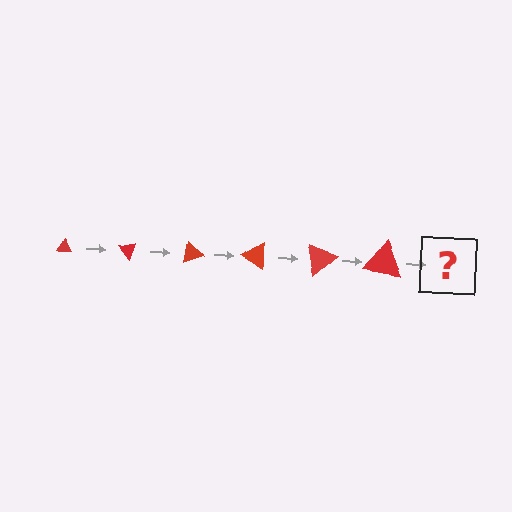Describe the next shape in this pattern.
It should be a triangle, larger than the previous one and rotated 300 degrees from the start.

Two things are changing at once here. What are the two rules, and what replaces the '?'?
The two rules are that the triangle grows larger each step and it rotates 50 degrees each step. The '?' should be a triangle, larger than the previous one and rotated 300 degrees from the start.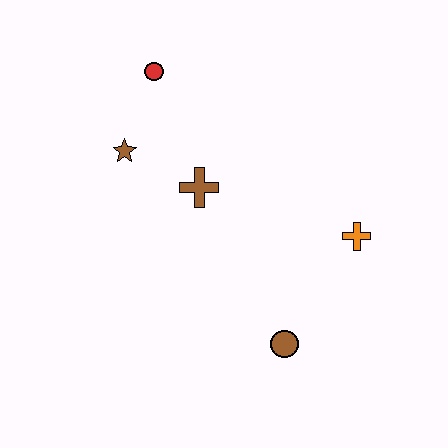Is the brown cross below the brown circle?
No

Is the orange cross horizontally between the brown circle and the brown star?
No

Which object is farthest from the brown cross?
The brown circle is farthest from the brown cross.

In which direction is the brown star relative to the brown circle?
The brown star is above the brown circle.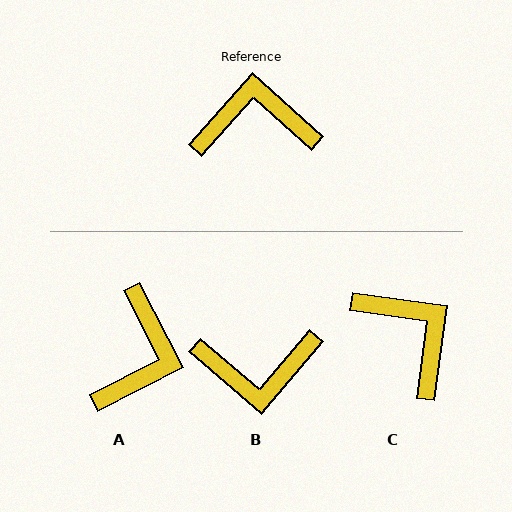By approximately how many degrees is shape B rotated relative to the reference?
Approximately 179 degrees clockwise.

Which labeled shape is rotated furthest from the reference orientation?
B, about 179 degrees away.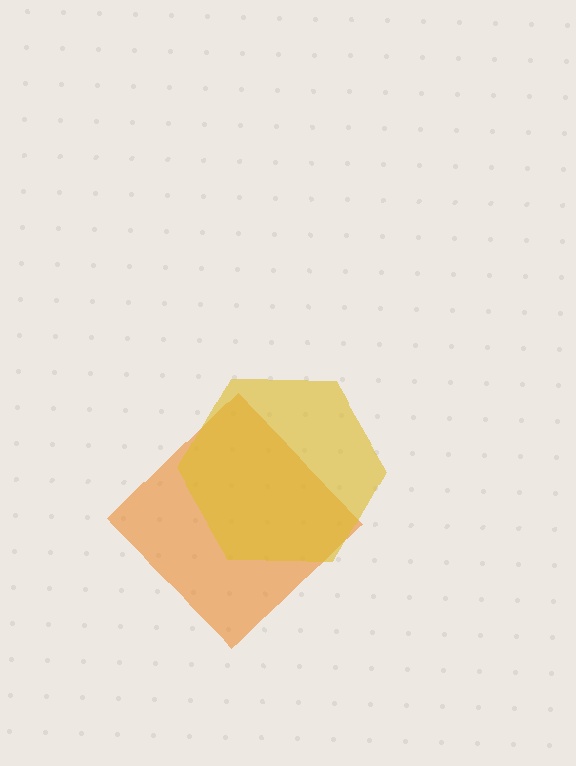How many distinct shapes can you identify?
There are 2 distinct shapes: an orange diamond, a yellow hexagon.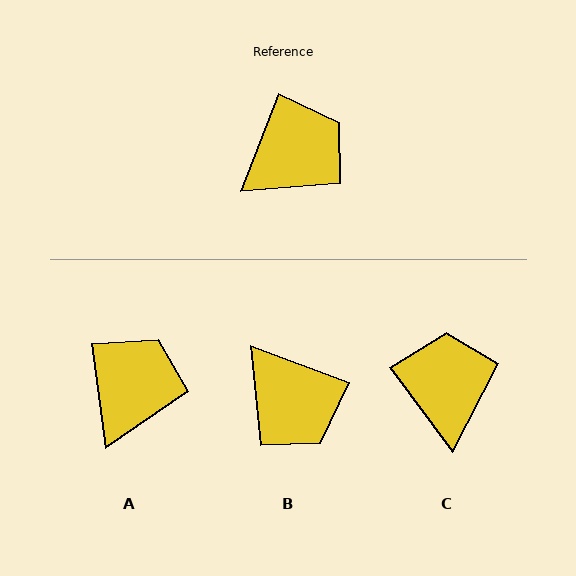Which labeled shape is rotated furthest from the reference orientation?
B, about 89 degrees away.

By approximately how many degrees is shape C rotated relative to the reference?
Approximately 58 degrees counter-clockwise.